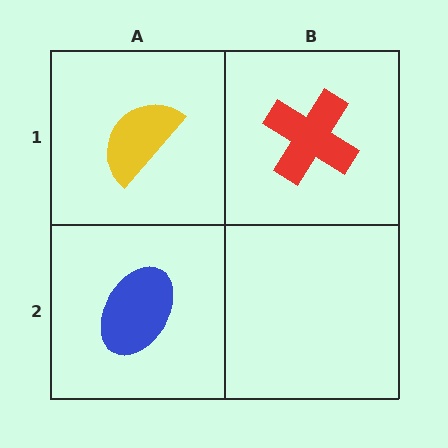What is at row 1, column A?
A yellow semicircle.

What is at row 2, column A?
A blue ellipse.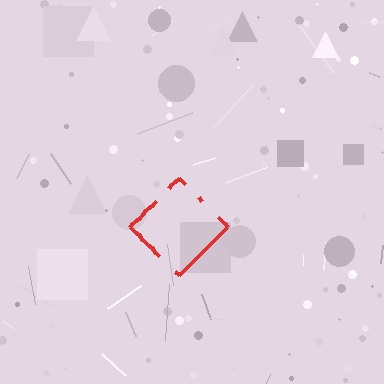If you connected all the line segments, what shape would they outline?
They would outline a diamond.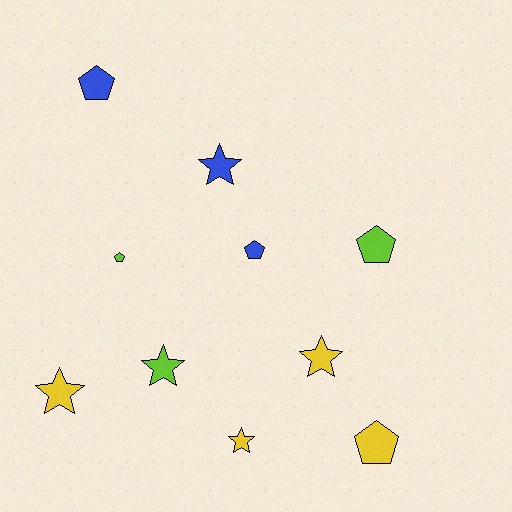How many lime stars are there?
There is 1 lime star.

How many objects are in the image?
There are 10 objects.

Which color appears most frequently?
Yellow, with 4 objects.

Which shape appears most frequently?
Star, with 5 objects.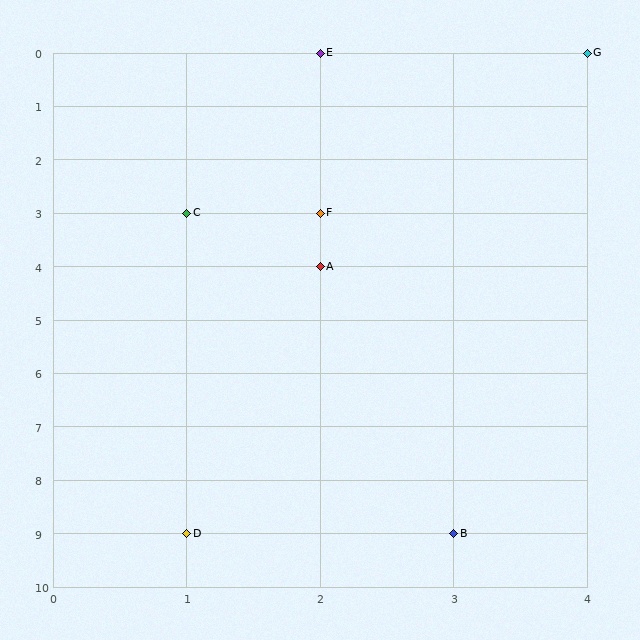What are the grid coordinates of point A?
Point A is at grid coordinates (2, 4).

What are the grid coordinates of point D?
Point D is at grid coordinates (1, 9).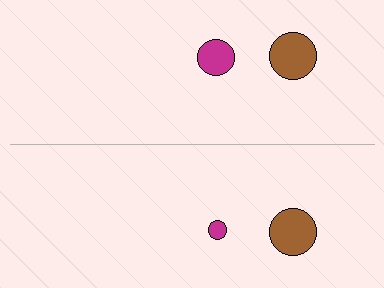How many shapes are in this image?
There are 4 shapes in this image.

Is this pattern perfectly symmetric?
No, the pattern is not perfectly symmetric. The magenta circle on the bottom side has a different size than its mirror counterpart.